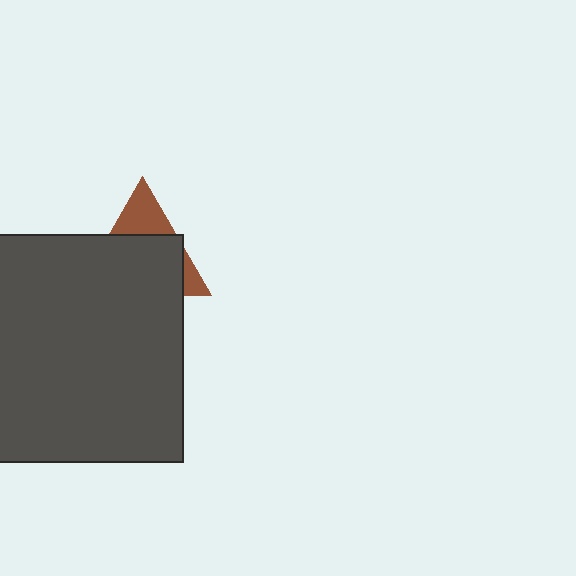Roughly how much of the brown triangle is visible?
A small part of it is visible (roughly 32%).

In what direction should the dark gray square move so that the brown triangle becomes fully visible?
The dark gray square should move down. That is the shortest direction to clear the overlap and leave the brown triangle fully visible.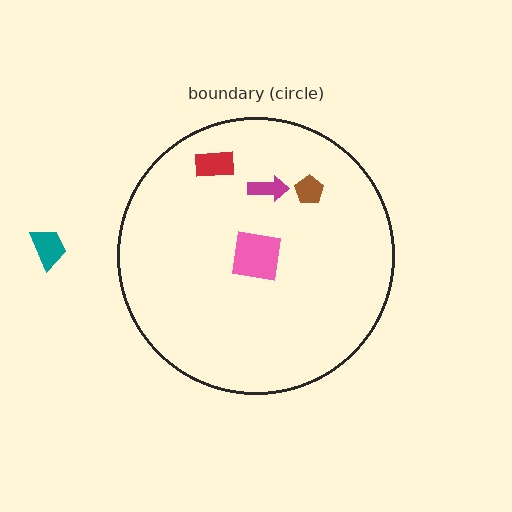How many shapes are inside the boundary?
4 inside, 1 outside.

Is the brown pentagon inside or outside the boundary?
Inside.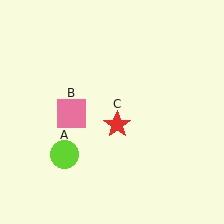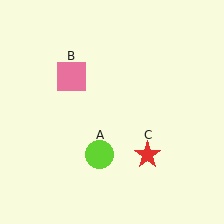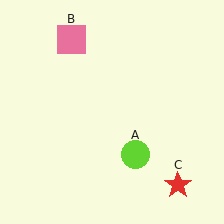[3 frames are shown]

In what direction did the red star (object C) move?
The red star (object C) moved down and to the right.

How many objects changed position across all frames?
3 objects changed position: lime circle (object A), pink square (object B), red star (object C).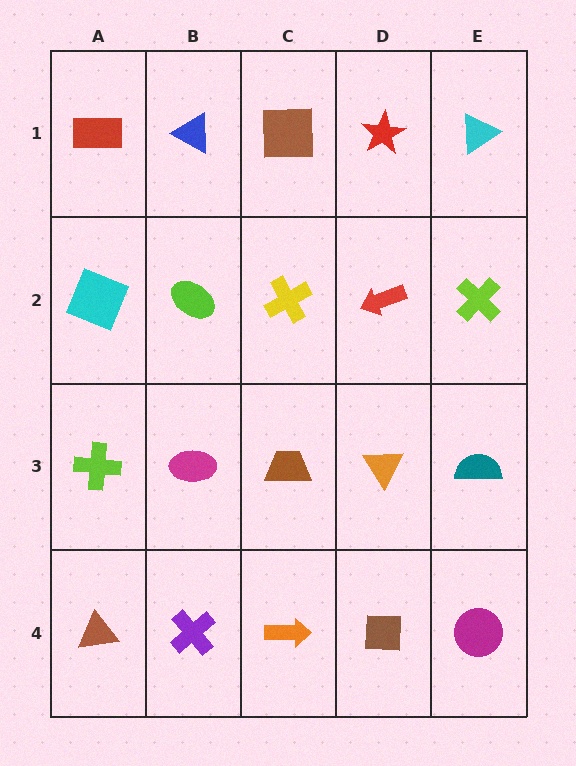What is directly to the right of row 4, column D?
A magenta circle.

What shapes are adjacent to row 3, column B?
A lime ellipse (row 2, column B), a purple cross (row 4, column B), a lime cross (row 3, column A), a brown trapezoid (row 3, column C).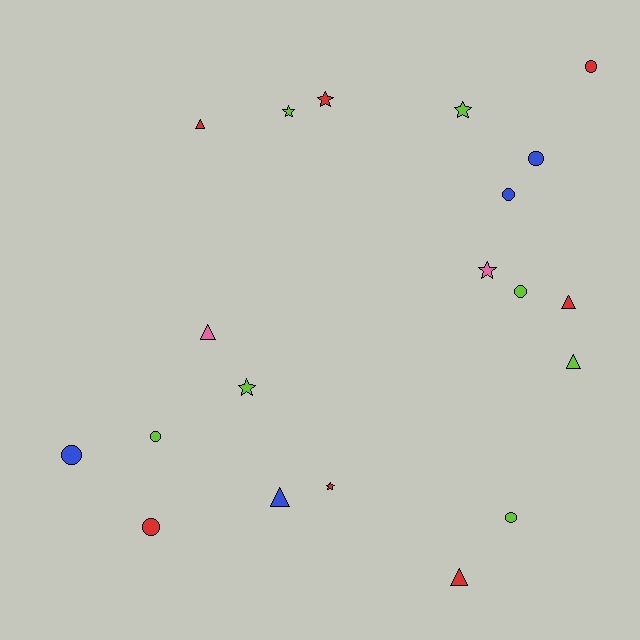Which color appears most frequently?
Red, with 7 objects.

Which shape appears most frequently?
Circle, with 8 objects.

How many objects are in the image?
There are 20 objects.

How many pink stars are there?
There is 1 pink star.